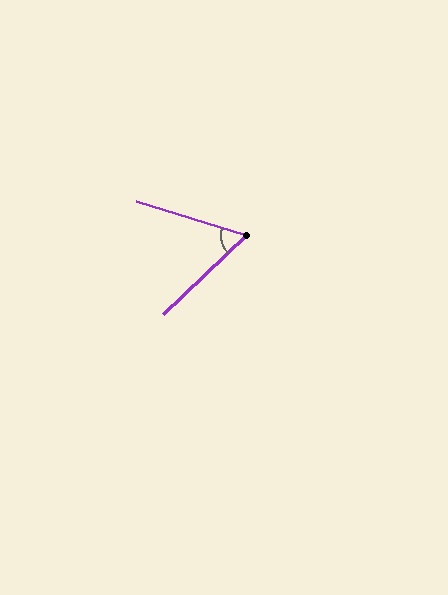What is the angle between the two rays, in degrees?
Approximately 61 degrees.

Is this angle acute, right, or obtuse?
It is acute.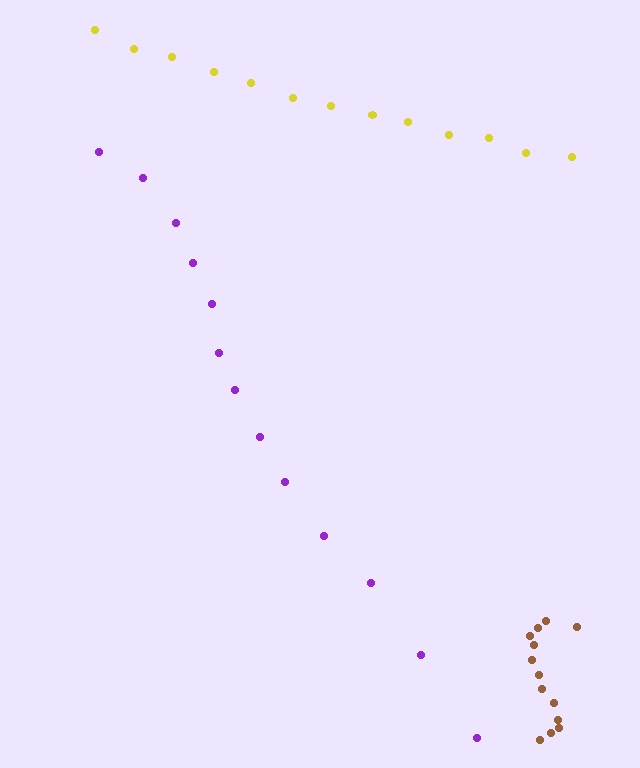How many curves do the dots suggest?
There are 3 distinct paths.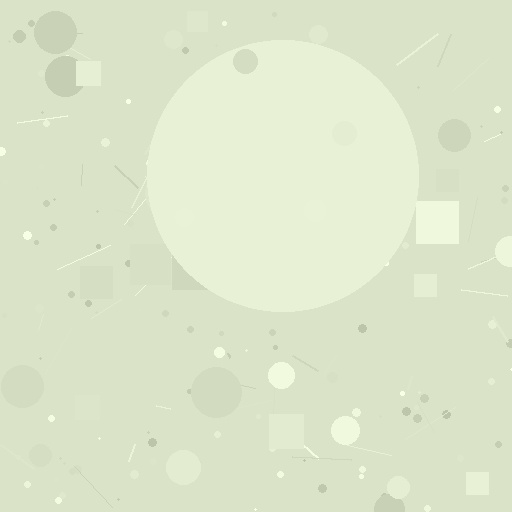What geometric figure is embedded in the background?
A circle is embedded in the background.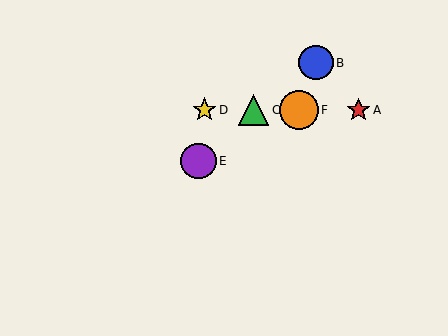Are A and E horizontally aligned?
No, A is at y≈110 and E is at y≈161.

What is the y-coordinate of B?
Object B is at y≈63.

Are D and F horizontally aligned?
Yes, both are at y≈110.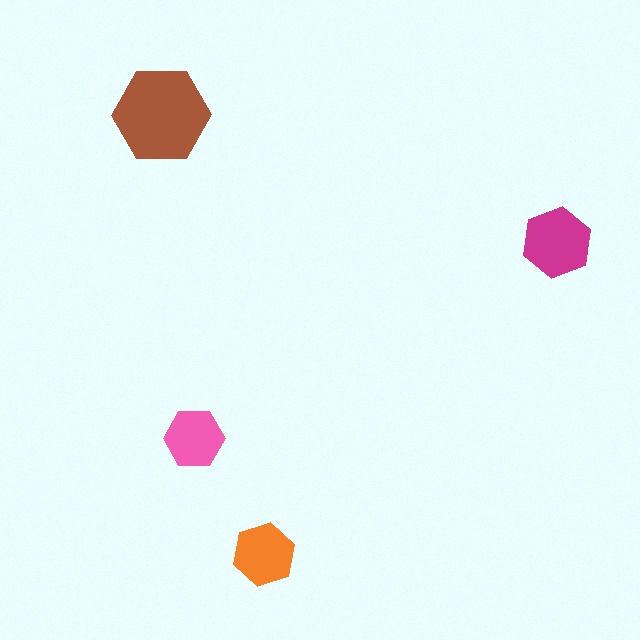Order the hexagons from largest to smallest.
the brown one, the magenta one, the orange one, the pink one.